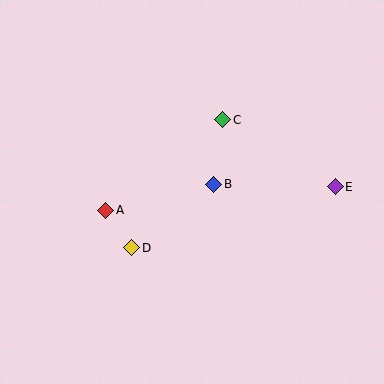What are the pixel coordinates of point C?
Point C is at (223, 120).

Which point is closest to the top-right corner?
Point E is closest to the top-right corner.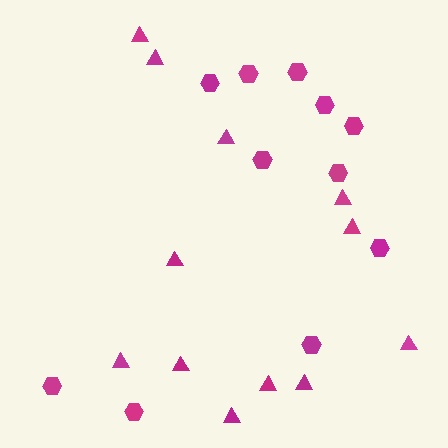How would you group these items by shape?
There are 2 groups: one group of hexagons (11) and one group of triangles (12).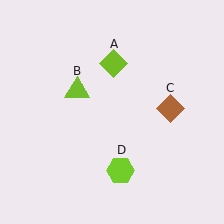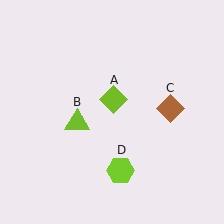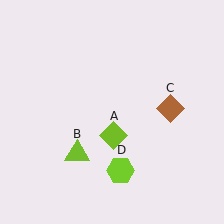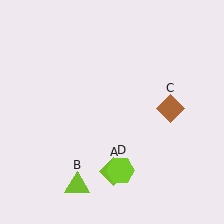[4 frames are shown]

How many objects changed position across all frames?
2 objects changed position: lime diamond (object A), lime triangle (object B).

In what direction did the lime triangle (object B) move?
The lime triangle (object B) moved down.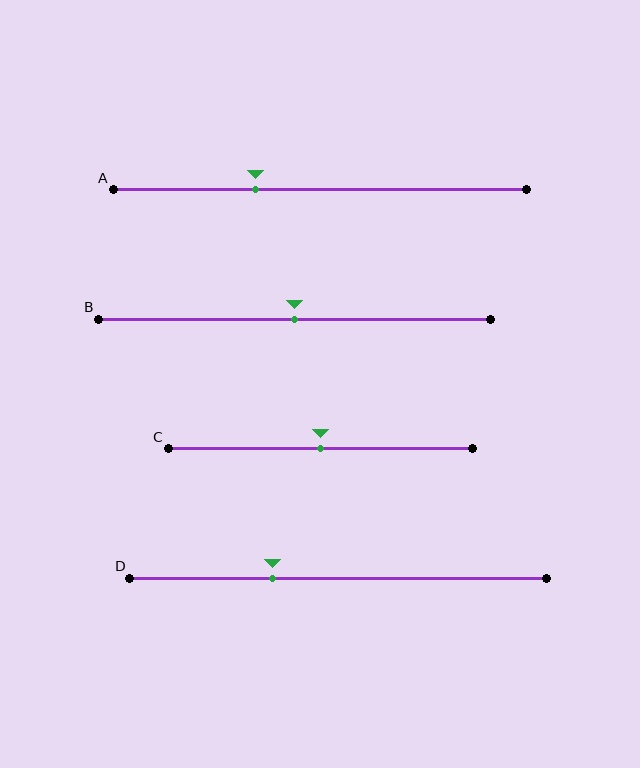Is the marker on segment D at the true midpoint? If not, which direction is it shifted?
No, the marker on segment D is shifted to the left by about 16% of the segment length.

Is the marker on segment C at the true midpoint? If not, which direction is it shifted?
Yes, the marker on segment C is at the true midpoint.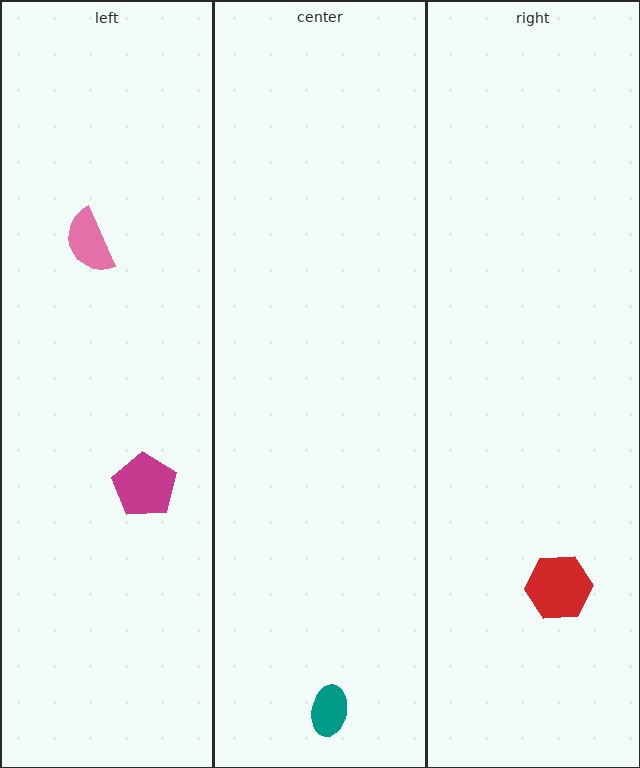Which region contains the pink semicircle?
The left region.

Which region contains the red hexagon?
The right region.